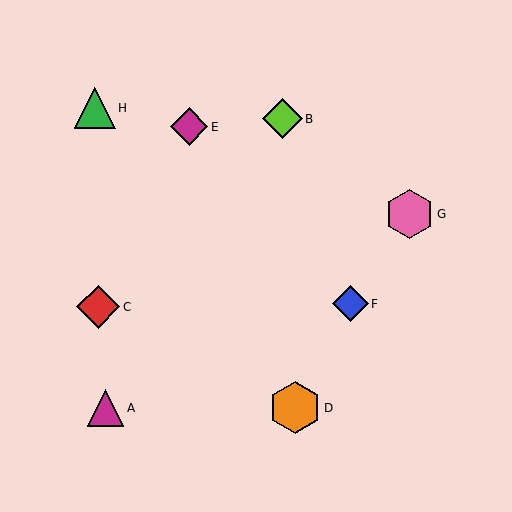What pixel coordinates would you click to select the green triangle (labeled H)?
Click at (95, 108) to select the green triangle H.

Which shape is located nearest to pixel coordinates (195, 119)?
The magenta diamond (labeled E) at (189, 127) is nearest to that location.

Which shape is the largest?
The orange hexagon (labeled D) is the largest.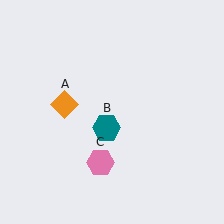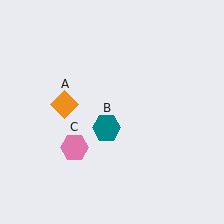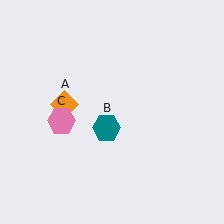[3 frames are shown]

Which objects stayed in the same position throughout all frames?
Orange diamond (object A) and teal hexagon (object B) remained stationary.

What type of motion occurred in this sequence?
The pink hexagon (object C) rotated clockwise around the center of the scene.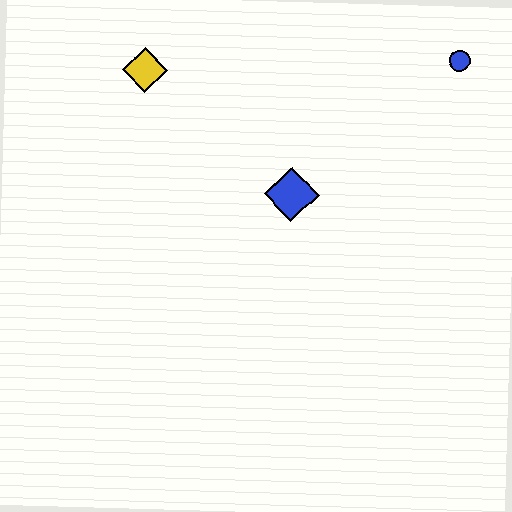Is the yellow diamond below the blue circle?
Yes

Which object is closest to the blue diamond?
The yellow diamond is closest to the blue diamond.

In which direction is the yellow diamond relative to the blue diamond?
The yellow diamond is to the left of the blue diamond.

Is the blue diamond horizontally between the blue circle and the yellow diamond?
Yes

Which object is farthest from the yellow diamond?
The blue circle is farthest from the yellow diamond.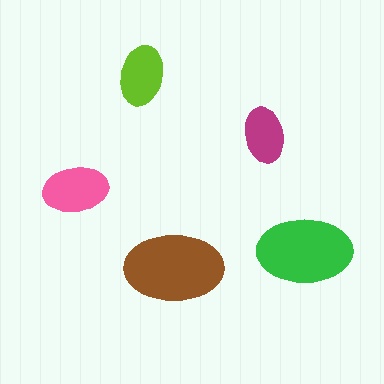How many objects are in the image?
There are 5 objects in the image.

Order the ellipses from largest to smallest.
the brown one, the green one, the pink one, the lime one, the magenta one.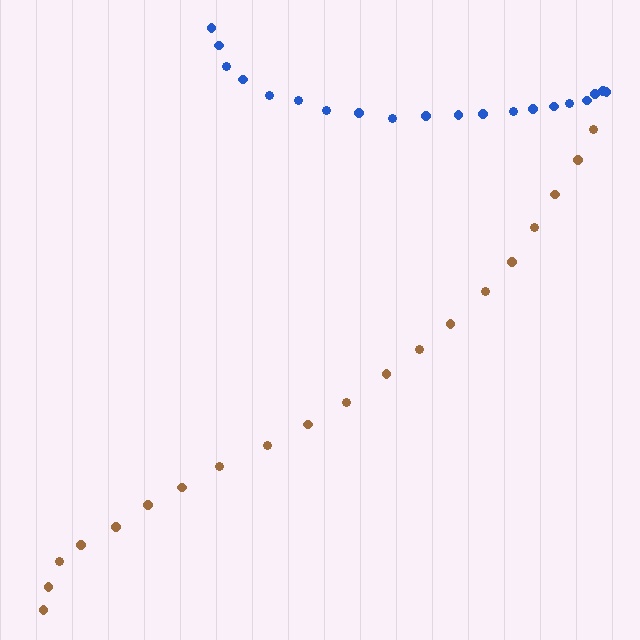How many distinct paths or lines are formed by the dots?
There are 2 distinct paths.